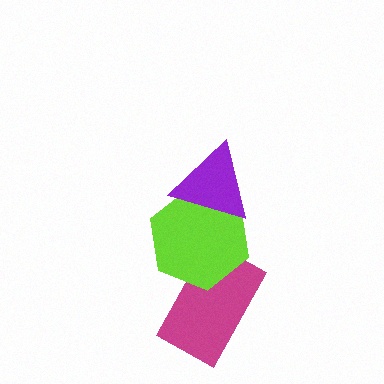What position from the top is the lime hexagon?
The lime hexagon is 2nd from the top.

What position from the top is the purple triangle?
The purple triangle is 1st from the top.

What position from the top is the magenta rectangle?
The magenta rectangle is 3rd from the top.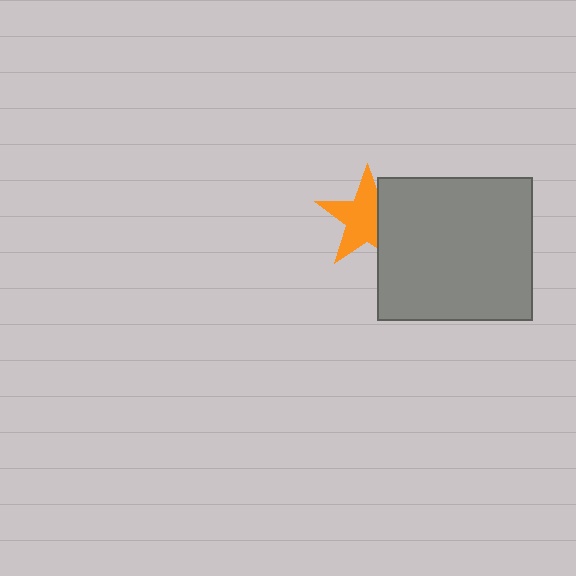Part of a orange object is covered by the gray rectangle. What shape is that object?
It is a star.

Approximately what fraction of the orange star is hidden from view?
Roughly 31% of the orange star is hidden behind the gray rectangle.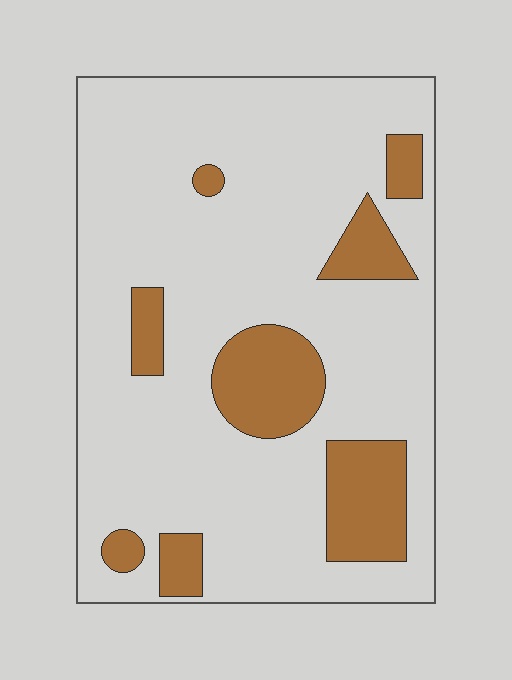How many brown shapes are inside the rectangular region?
8.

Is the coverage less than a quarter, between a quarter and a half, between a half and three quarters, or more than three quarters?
Less than a quarter.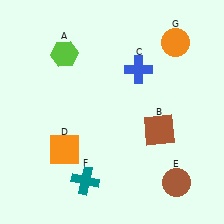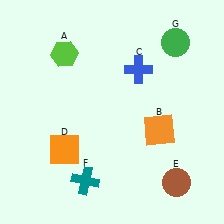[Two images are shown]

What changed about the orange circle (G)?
In Image 1, G is orange. In Image 2, it changed to green.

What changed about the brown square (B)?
In Image 1, B is brown. In Image 2, it changed to orange.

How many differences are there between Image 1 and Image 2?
There are 2 differences between the two images.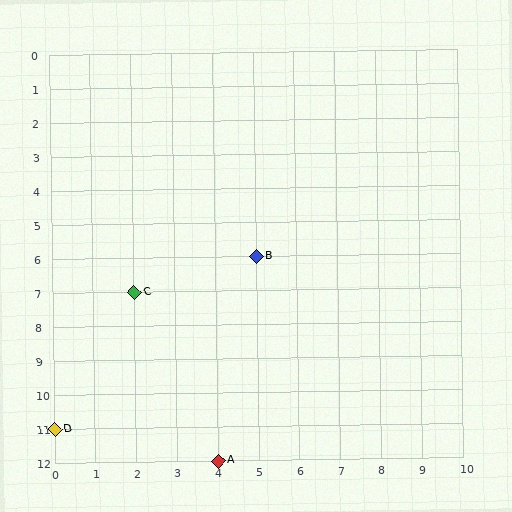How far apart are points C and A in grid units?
Points C and A are 2 columns and 5 rows apart (about 5.4 grid units diagonally).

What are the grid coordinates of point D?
Point D is at grid coordinates (0, 11).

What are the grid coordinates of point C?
Point C is at grid coordinates (2, 7).